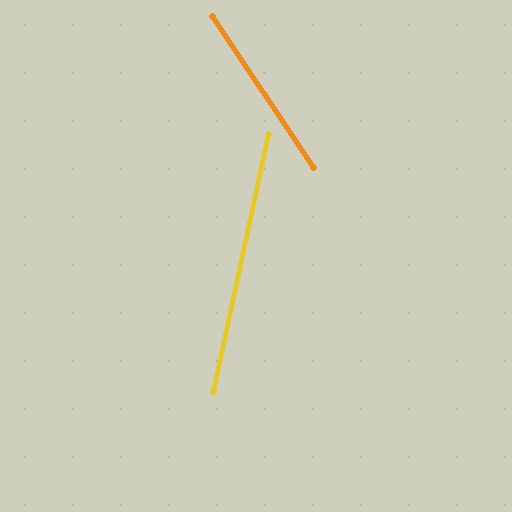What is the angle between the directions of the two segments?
Approximately 46 degrees.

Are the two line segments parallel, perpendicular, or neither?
Neither parallel nor perpendicular — they differ by about 46°.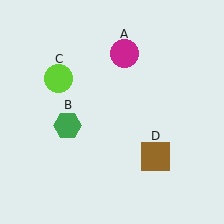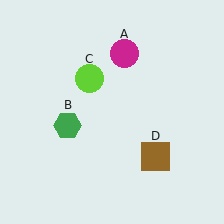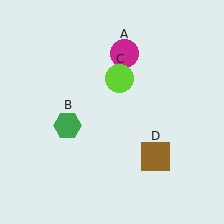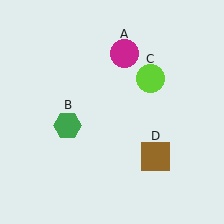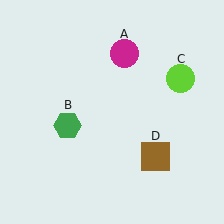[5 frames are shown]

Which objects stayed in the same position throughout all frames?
Magenta circle (object A) and green hexagon (object B) and brown square (object D) remained stationary.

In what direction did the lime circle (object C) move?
The lime circle (object C) moved right.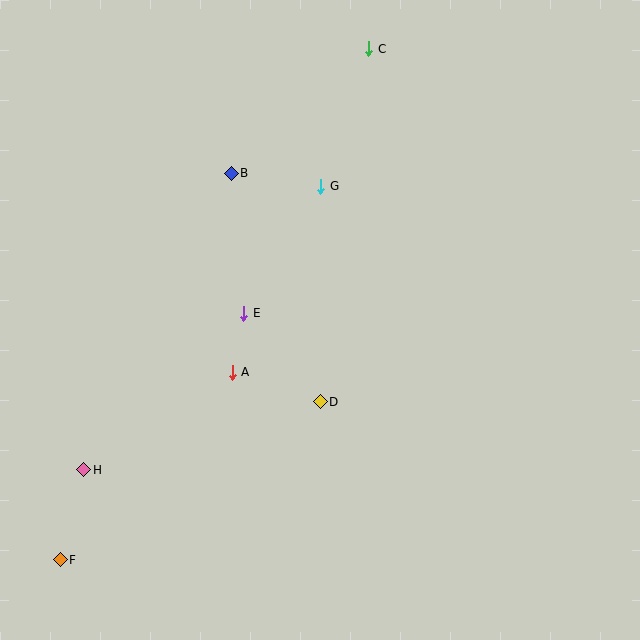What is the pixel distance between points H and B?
The distance between H and B is 331 pixels.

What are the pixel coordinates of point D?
Point D is at (320, 402).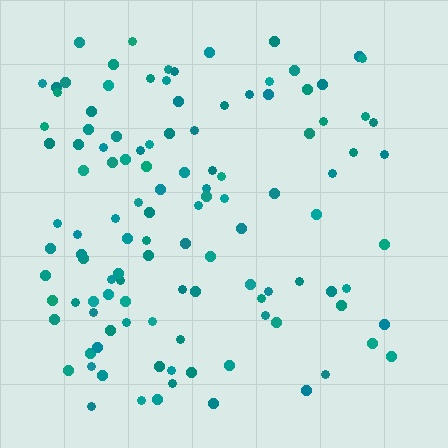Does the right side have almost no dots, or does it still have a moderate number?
Still a moderate number, just noticeably fewer than the left.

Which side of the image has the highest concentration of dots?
The left.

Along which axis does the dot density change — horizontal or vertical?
Horizontal.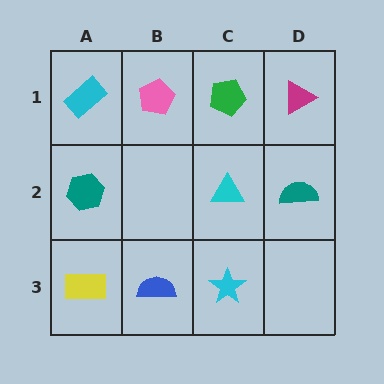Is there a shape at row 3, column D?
No, that cell is empty.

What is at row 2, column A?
A teal hexagon.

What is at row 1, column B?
A pink pentagon.